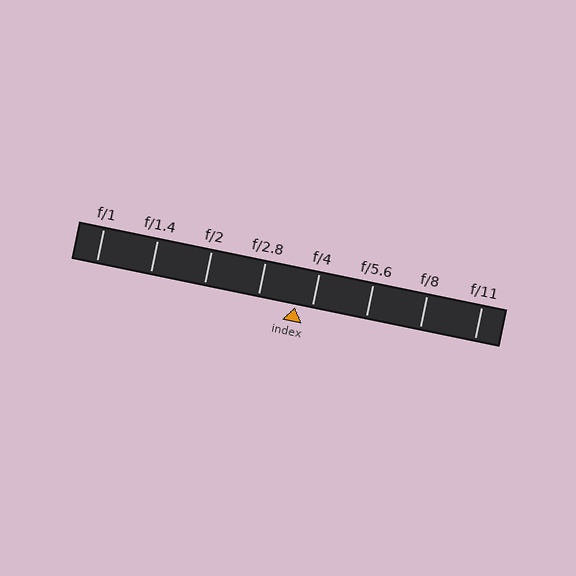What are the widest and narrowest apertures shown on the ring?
The widest aperture shown is f/1 and the narrowest is f/11.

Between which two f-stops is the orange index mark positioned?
The index mark is between f/2.8 and f/4.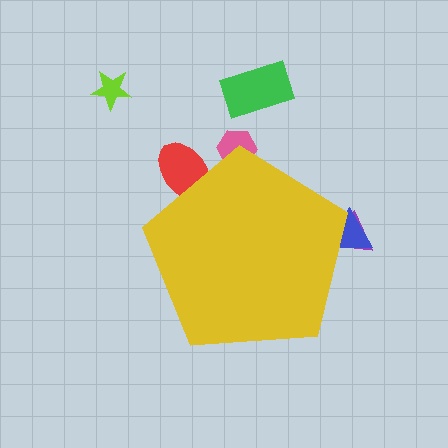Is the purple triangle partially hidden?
Yes, the purple triangle is partially hidden behind the yellow pentagon.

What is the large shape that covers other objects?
A yellow pentagon.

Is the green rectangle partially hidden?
No, the green rectangle is fully visible.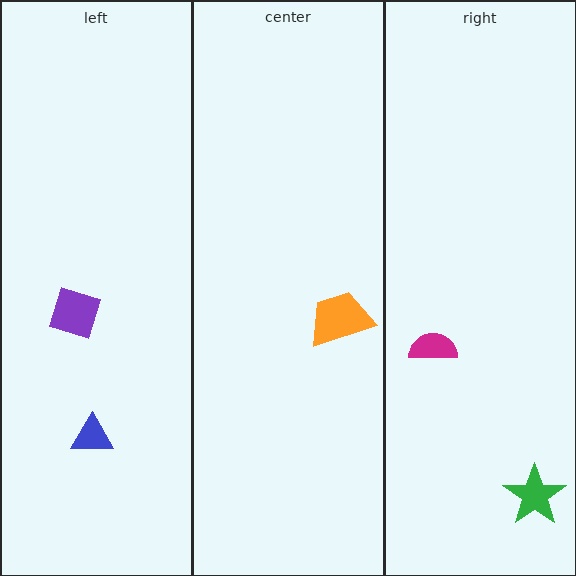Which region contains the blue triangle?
The left region.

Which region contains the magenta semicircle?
The right region.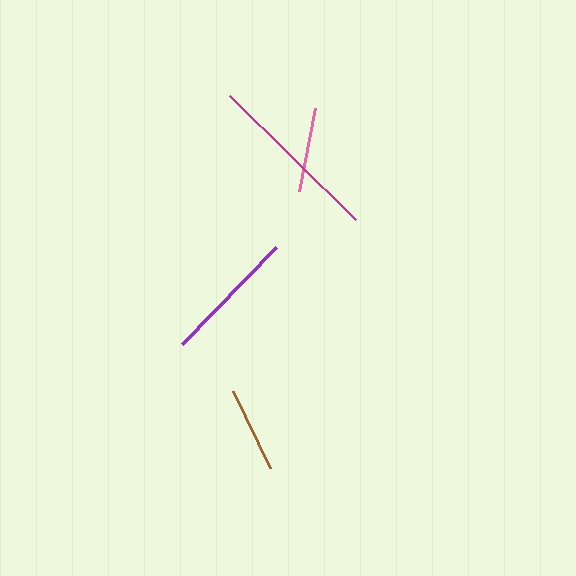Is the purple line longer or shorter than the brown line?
The purple line is longer than the brown line.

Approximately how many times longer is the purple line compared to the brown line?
The purple line is approximately 1.6 times the length of the brown line.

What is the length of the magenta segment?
The magenta segment is approximately 177 pixels long.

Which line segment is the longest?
The magenta line is the longest at approximately 177 pixels.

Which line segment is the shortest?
The pink line is the shortest at approximately 85 pixels.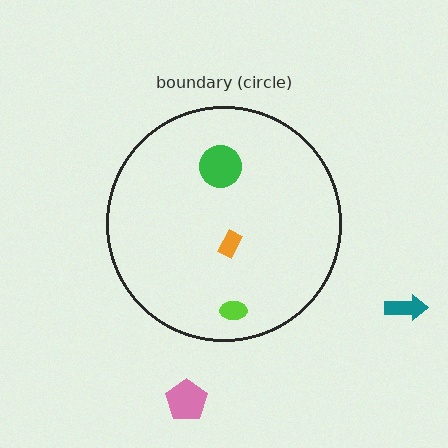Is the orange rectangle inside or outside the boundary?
Inside.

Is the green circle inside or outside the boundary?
Inside.